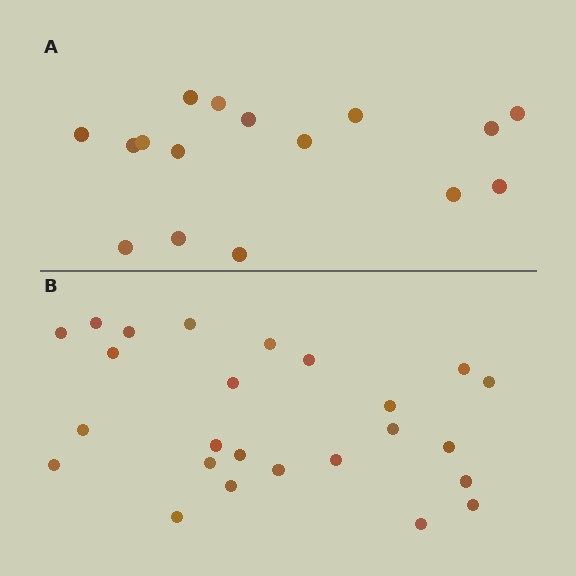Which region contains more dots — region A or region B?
Region B (the bottom region) has more dots.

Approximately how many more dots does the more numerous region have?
Region B has roughly 8 or so more dots than region A.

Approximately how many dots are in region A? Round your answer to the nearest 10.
About 20 dots. (The exact count is 16, which rounds to 20.)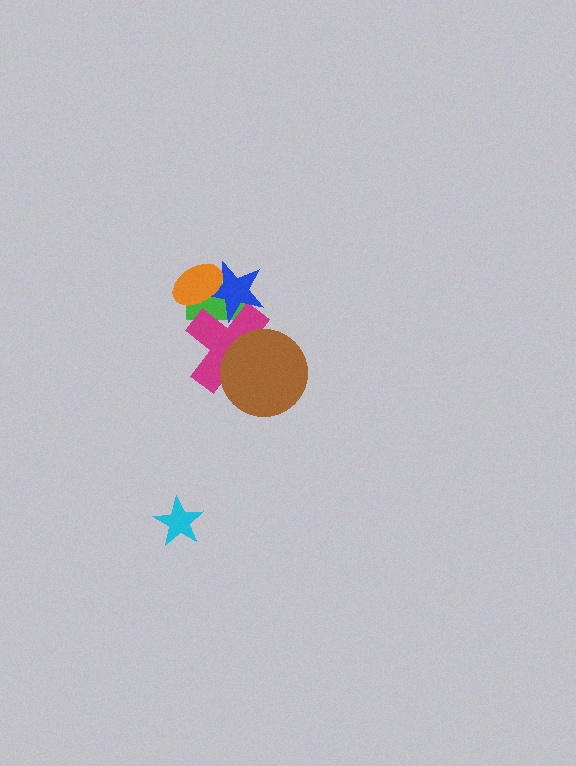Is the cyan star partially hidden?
No, no other shape covers it.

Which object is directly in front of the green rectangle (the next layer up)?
The magenta cross is directly in front of the green rectangle.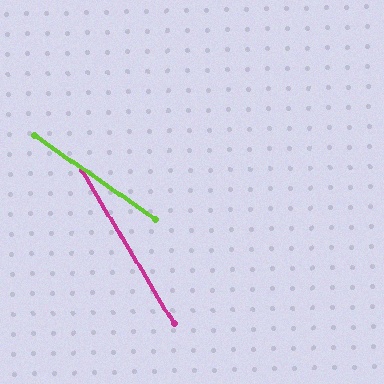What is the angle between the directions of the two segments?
Approximately 24 degrees.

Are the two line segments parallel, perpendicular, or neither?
Neither parallel nor perpendicular — they differ by about 24°.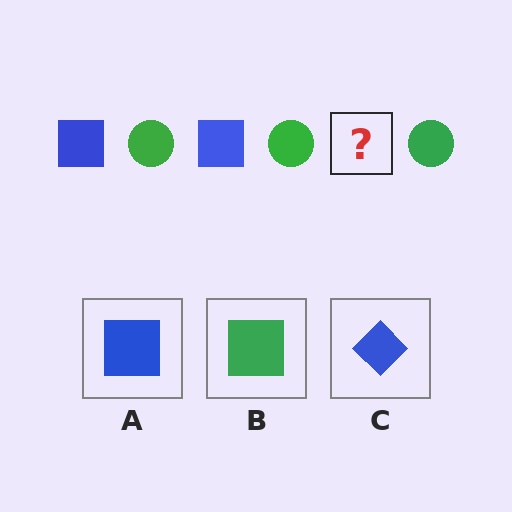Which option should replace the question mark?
Option A.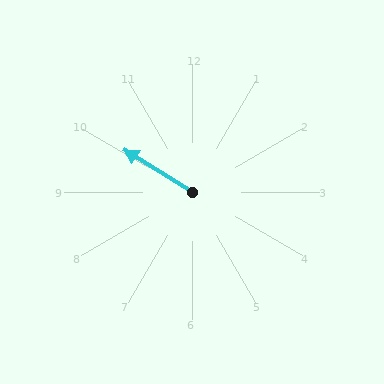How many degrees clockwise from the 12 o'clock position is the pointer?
Approximately 302 degrees.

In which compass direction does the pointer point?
Northwest.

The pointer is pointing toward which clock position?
Roughly 10 o'clock.